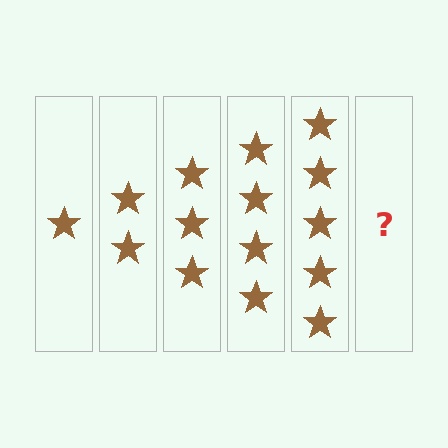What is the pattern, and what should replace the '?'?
The pattern is that each step adds one more star. The '?' should be 6 stars.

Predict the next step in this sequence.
The next step is 6 stars.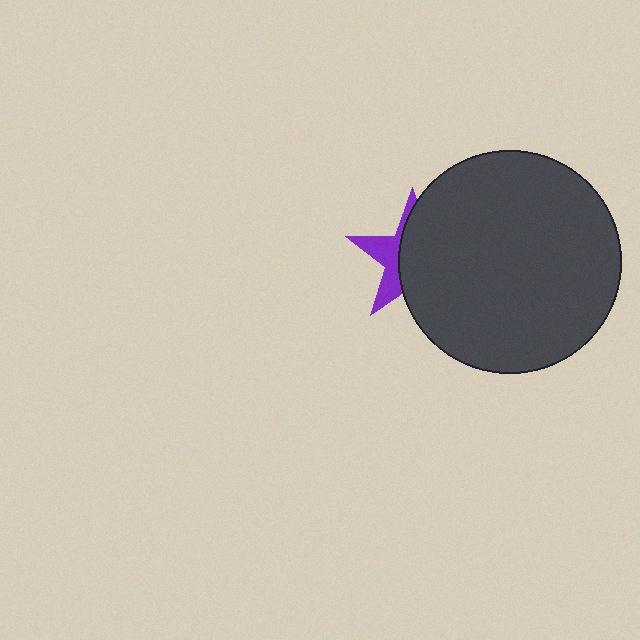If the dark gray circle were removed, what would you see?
You would see the complete purple star.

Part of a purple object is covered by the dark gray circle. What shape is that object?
It is a star.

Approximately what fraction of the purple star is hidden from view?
Roughly 64% of the purple star is hidden behind the dark gray circle.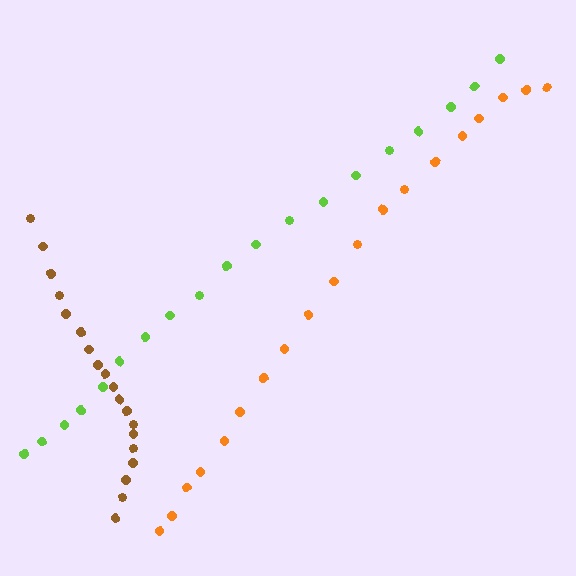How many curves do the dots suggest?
There are 3 distinct paths.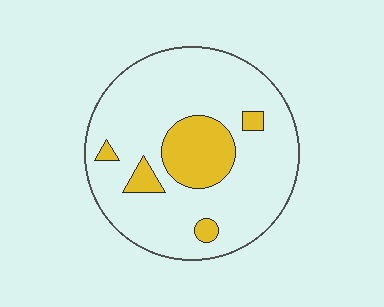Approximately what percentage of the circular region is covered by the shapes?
Approximately 20%.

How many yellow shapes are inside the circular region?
5.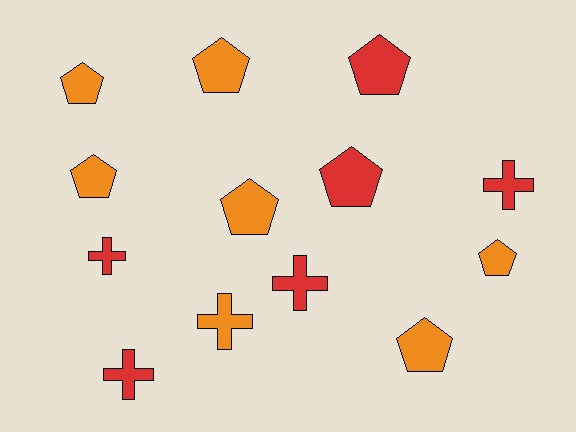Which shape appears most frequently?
Pentagon, with 8 objects.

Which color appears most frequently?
Orange, with 7 objects.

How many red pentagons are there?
There are 2 red pentagons.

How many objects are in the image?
There are 13 objects.